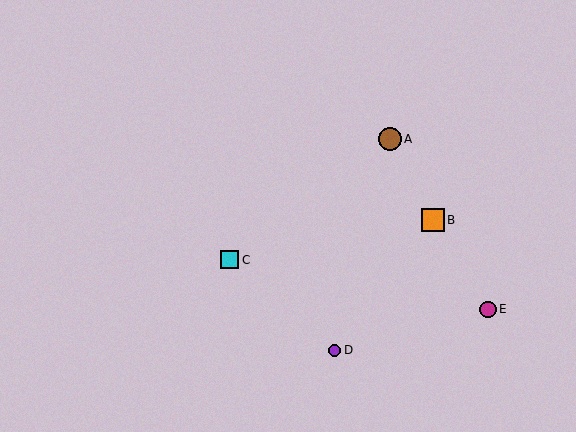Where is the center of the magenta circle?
The center of the magenta circle is at (488, 309).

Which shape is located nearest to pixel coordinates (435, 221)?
The orange square (labeled B) at (433, 220) is nearest to that location.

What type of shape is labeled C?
Shape C is a cyan square.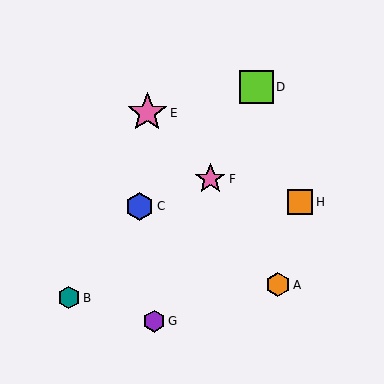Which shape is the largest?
The pink star (labeled E) is the largest.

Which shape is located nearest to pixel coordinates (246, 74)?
The lime square (labeled D) at (256, 87) is nearest to that location.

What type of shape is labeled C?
Shape C is a blue hexagon.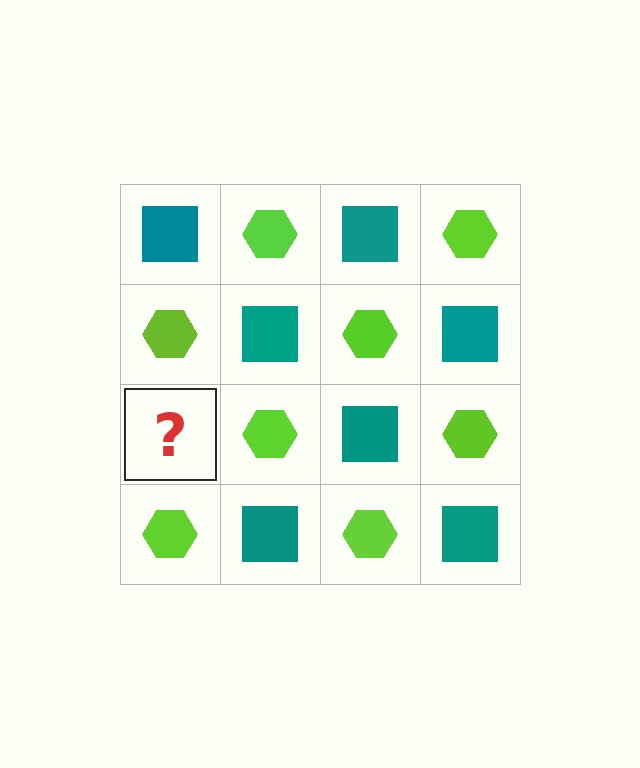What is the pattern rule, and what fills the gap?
The rule is that it alternates teal square and lime hexagon in a checkerboard pattern. The gap should be filled with a teal square.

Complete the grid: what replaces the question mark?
The question mark should be replaced with a teal square.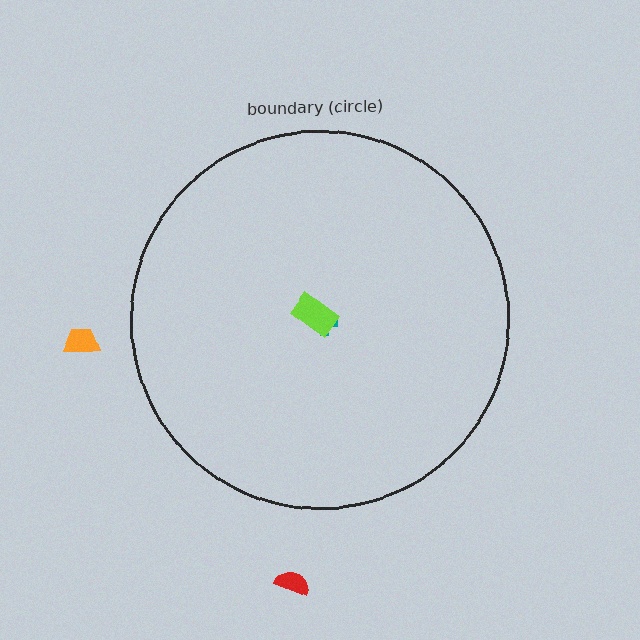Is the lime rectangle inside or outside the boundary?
Inside.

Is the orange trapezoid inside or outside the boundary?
Outside.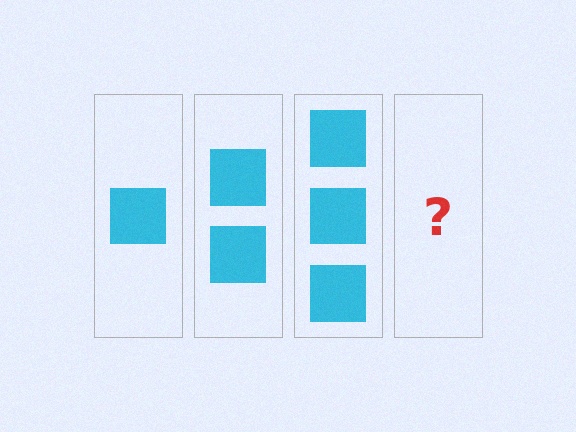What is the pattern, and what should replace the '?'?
The pattern is that each step adds one more square. The '?' should be 4 squares.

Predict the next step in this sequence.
The next step is 4 squares.